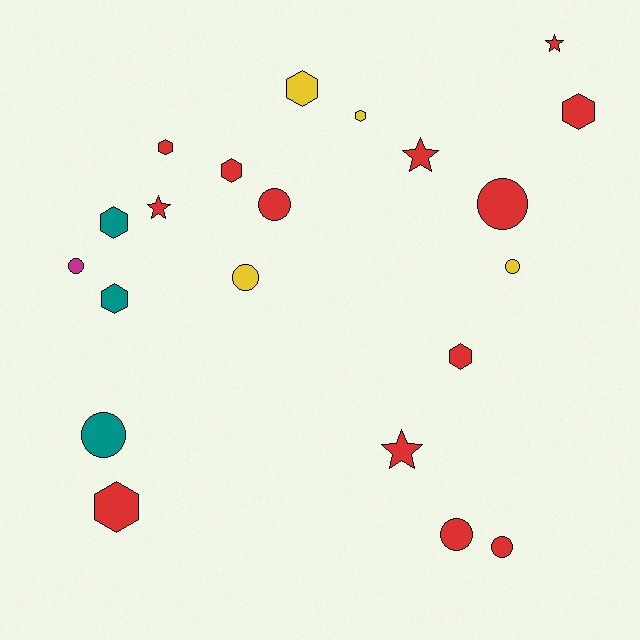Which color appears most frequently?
Red, with 13 objects.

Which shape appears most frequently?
Hexagon, with 9 objects.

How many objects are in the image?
There are 21 objects.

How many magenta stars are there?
There are no magenta stars.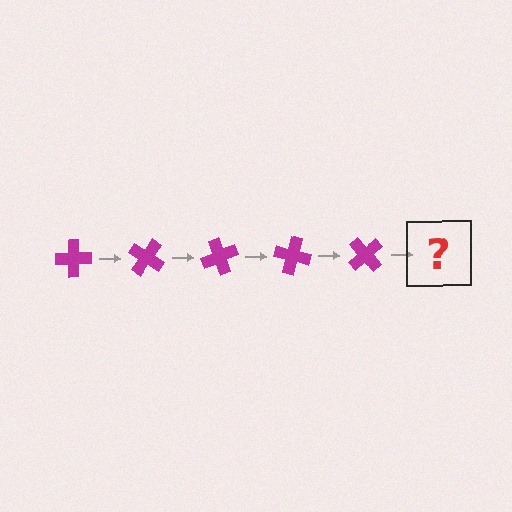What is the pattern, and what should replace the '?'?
The pattern is that the cross rotates 35 degrees each step. The '?' should be a magenta cross rotated 175 degrees.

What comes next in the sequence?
The next element should be a magenta cross rotated 175 degrees.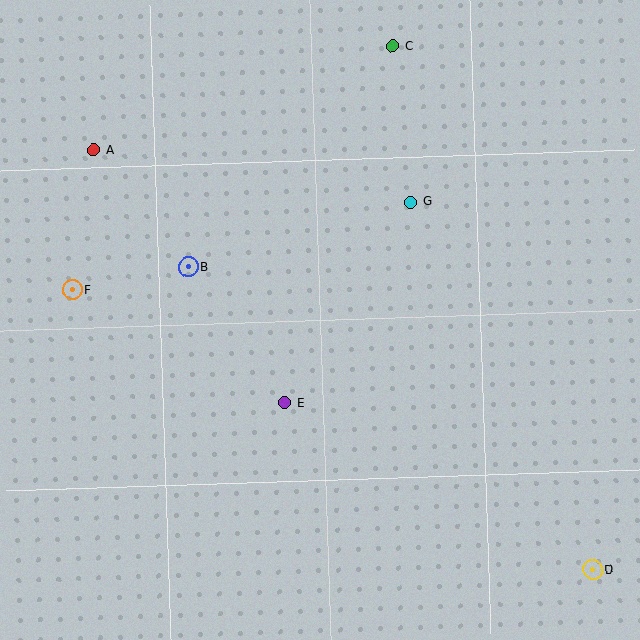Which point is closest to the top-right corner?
Point C is closest to the top-right corner.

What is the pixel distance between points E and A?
The distance between E and A is 317 pixels.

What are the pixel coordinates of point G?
Point G is at (411, 202).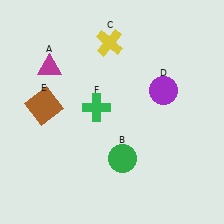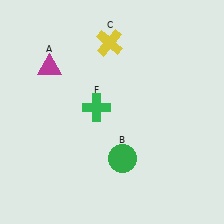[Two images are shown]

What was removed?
The brown square (E), the purple circle (D) were removed in Image 2.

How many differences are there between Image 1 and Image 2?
There are 2 differences between the two images.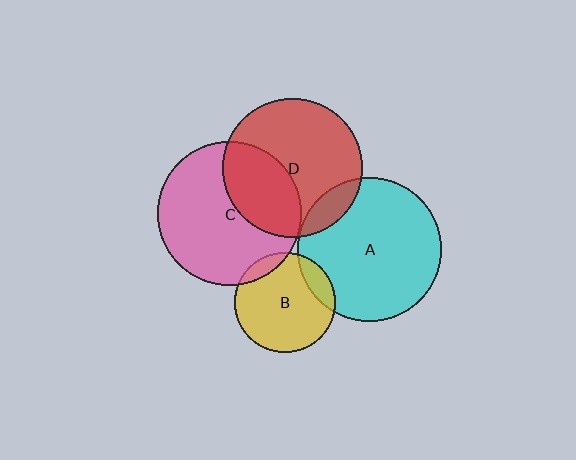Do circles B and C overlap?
Yes.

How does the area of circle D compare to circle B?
Approximately 1.9 times.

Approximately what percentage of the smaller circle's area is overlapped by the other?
Approximately 10%.